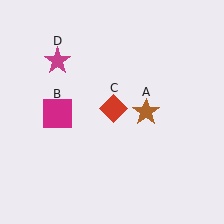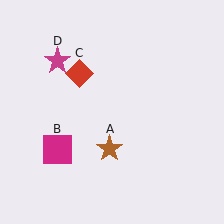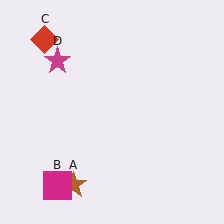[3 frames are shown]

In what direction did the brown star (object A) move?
The brown star (object A) moved down and to the left.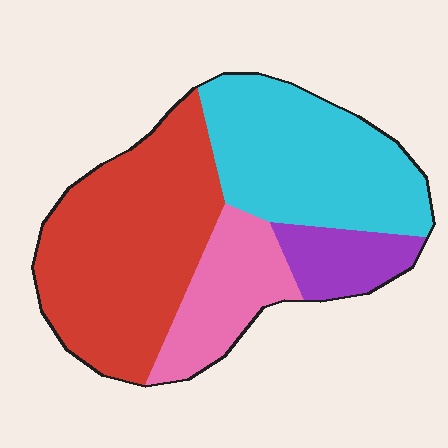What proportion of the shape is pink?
Pink takes up about one sixth (1/6) of the shape.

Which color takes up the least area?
Purple, at roughly 10%.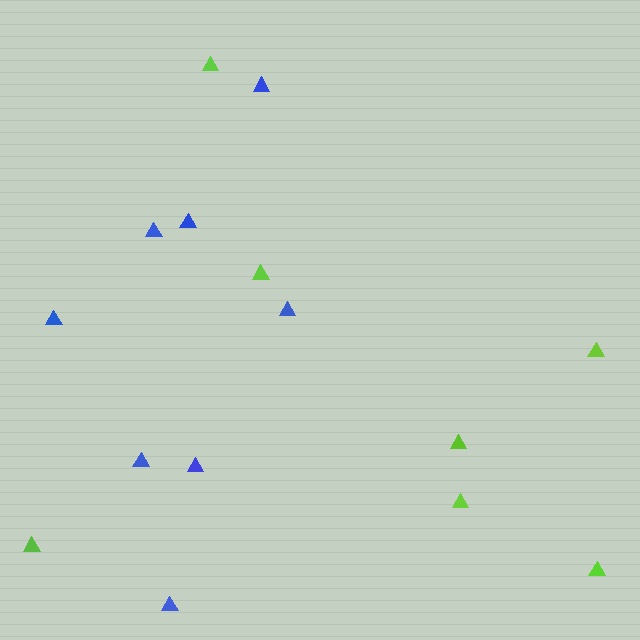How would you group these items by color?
There are 2 groups: one group of lime triangles (7) and one group of blue triangles (8).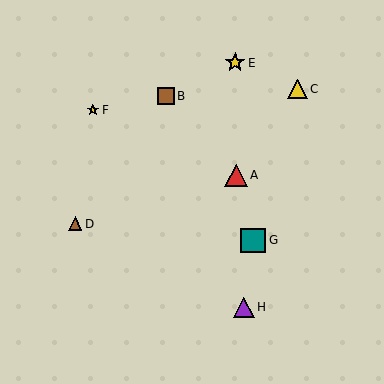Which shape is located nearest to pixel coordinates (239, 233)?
The teal square (labeled G) at (253, 240) is nearest to that location.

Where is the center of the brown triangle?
The center of the brown triangle is at (75, 224).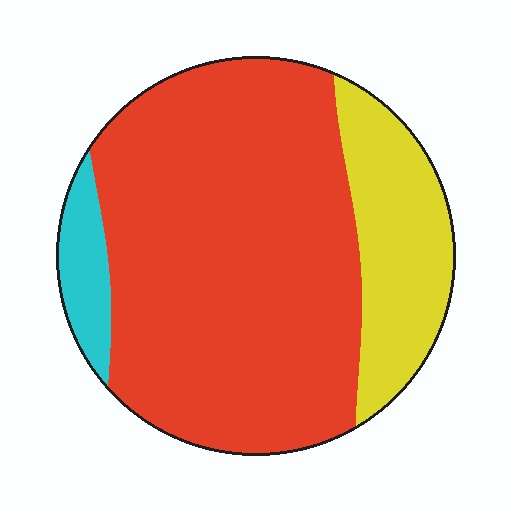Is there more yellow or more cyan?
Yellow.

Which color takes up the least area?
Cyan, at roughly 5%.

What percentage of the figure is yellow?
Yellow takes up about one fifth (1/5) of the figure.